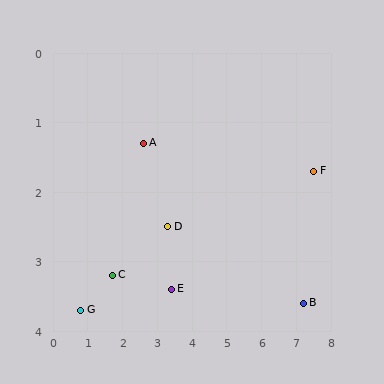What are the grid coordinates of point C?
Point C is at approximately (1.7, 3.2).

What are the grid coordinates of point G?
Point G is at approximately (0.8, 3.7).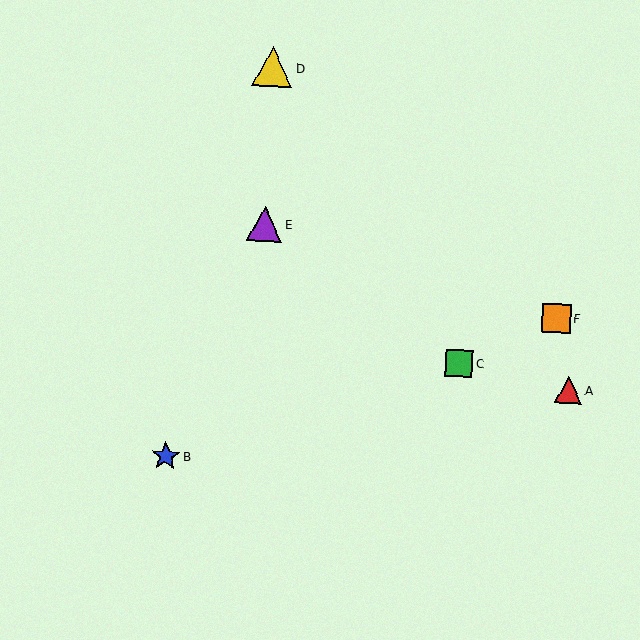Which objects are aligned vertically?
Objects D, E are aligned vertically.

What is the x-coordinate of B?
Object B is at x≈166.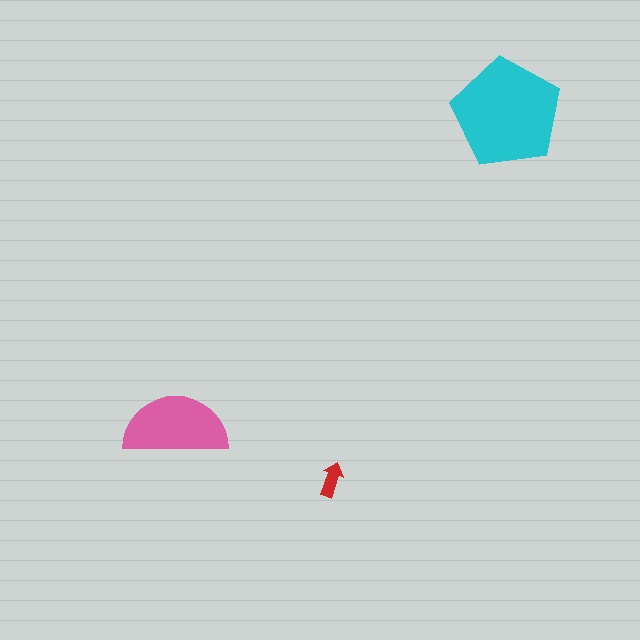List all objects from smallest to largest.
The red arrow, the pink semicircle, the cyan pentagon.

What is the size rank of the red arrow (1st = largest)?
3rd.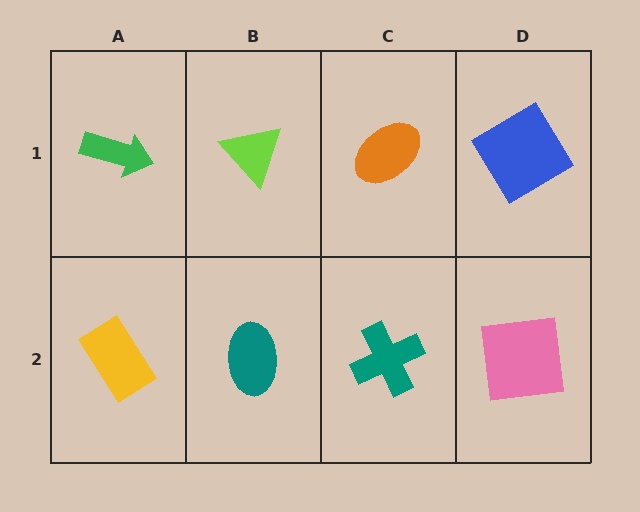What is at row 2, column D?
A pink square.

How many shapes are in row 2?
4 shapes.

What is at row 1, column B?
A lime triangle.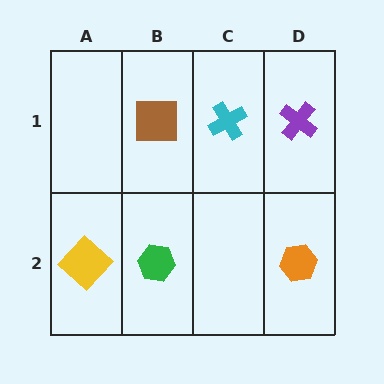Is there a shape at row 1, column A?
No, that cell is empty.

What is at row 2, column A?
A yellow diamond.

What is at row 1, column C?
A cyan cross.